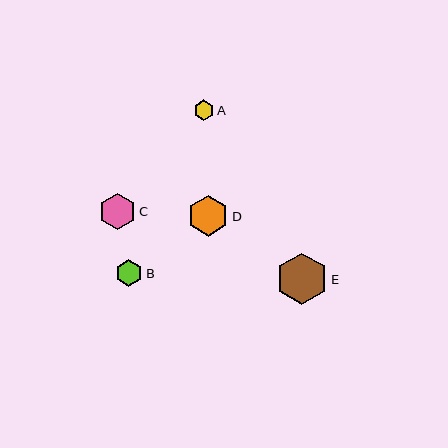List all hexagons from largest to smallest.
From largest to smallest: E, D, C, B, A.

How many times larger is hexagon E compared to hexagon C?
Hexagon E is approximately 1.4 times the size of hexagon C.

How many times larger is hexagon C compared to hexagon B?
Hexagon C is approximately 1.3 times the size of hexagon B.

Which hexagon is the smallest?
Hexagon A is the smallest with a size of approximately 21 pixels.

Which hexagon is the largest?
Hexagon E is the largest with a size of approximately 51 pixels.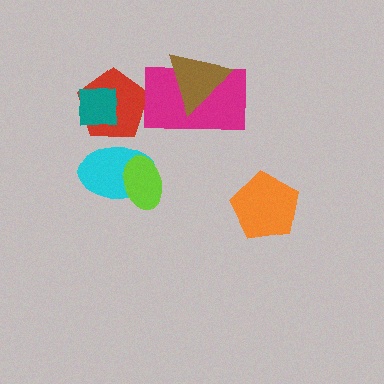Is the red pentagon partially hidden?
Yes, it is partially covered by another shape.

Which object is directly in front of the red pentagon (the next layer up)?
The teal square is directly in front of the red pentagon.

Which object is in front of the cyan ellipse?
The lime ellipse is in front of the cyan ellipse.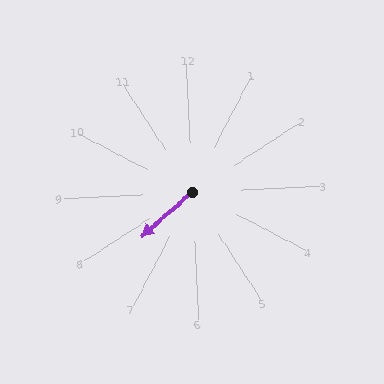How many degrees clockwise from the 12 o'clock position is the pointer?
Approximately 231 degrees.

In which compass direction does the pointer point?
Southwest.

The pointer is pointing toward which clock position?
Roughly 8 o'clock.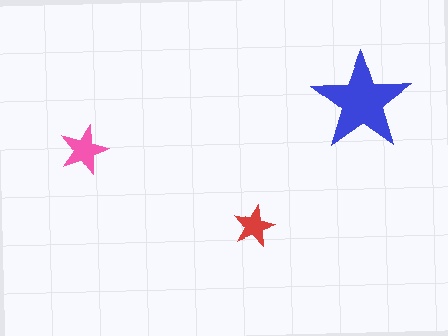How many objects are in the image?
There are 3 objects in the image.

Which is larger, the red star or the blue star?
The blue one.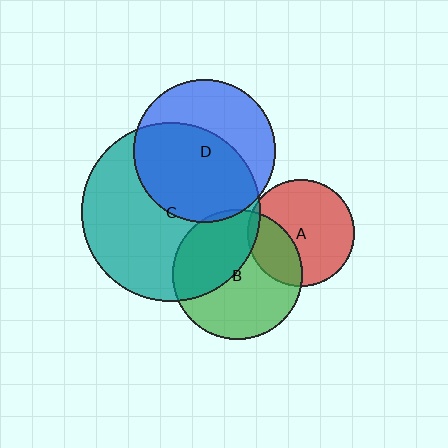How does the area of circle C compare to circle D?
Approximately 1.6 times.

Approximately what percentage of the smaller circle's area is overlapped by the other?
Approximately 30%.